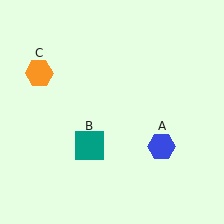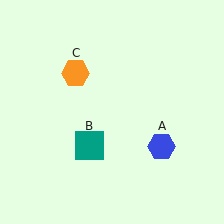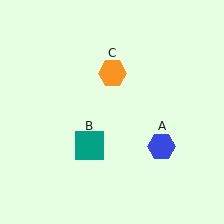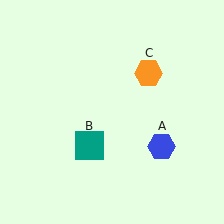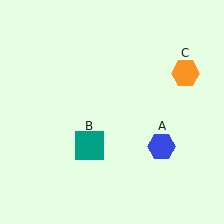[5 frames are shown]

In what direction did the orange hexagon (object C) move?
The orange hexagon (object C) moved right.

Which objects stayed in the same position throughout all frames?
Blue hexagon (object A) and teal square (object B) remained stationary.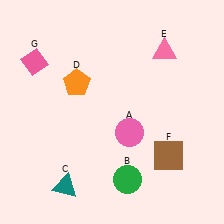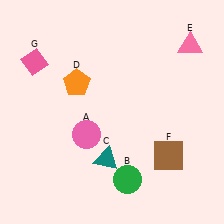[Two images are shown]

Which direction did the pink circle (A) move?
The pink circle (A) moved left.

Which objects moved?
The objects that moved are: the pink circle (A), the teal triangle (C), the pink triangle (E).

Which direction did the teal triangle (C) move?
The teal triangle (C) moved right.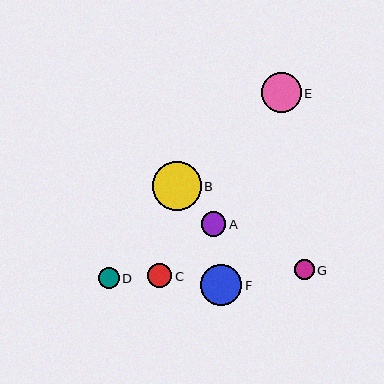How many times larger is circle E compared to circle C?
Circle E is approximately 1.6 times the size of circle C.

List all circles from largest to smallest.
From largest to smallest: B, F, E, C, A, D, G.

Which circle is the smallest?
Circle G is the smallest with a size of approximately 20 pixels.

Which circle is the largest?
Circle B is the largest with a size of approximately 49 pixels.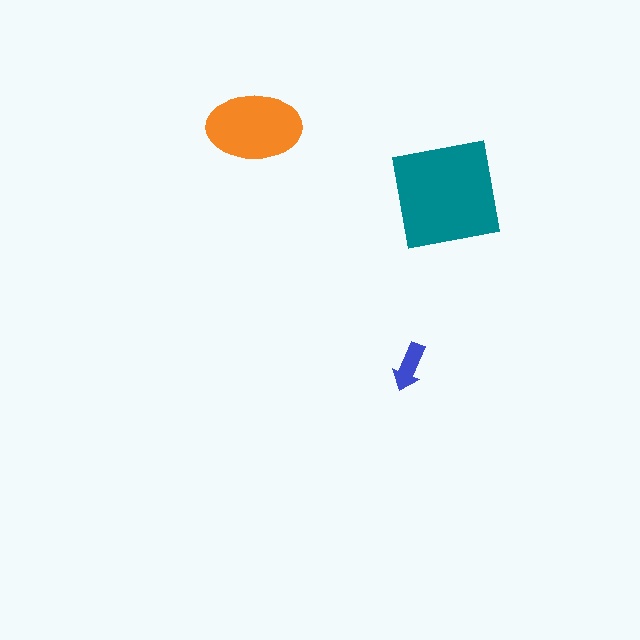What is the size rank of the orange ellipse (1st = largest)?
2nd.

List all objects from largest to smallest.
The teal square, the orange ellipse, the blue arrow.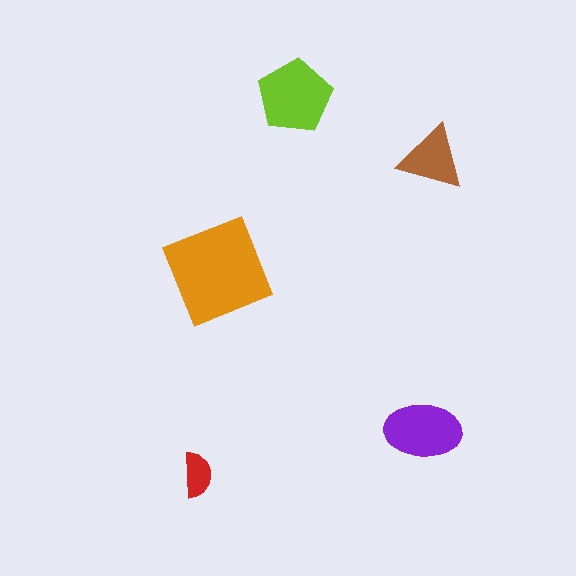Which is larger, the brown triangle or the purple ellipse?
The purple ellipse.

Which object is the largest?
The orange diamond.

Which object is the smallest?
The red semicircle.